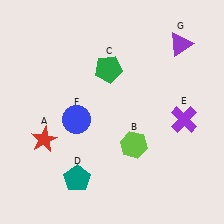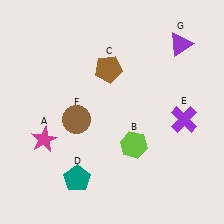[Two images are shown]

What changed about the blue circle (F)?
In Image 1, F is blue. In Image 2, it changed to brown.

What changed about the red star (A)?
In Image 1, A is red. In Image 2, it changed to magenta.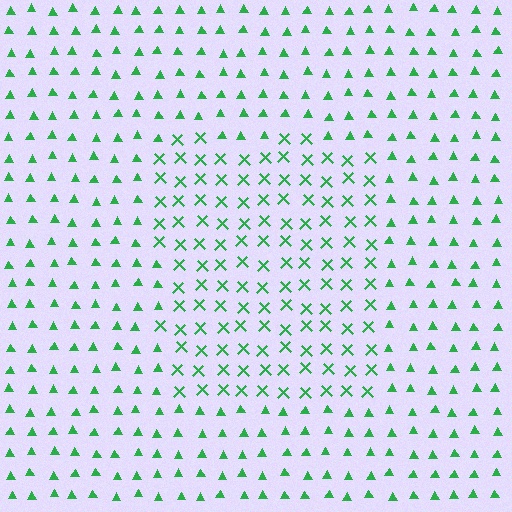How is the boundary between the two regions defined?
The boundary is defined by a change in element shape: X marks inside vs. triangles outside. All elements share the same color and spacing.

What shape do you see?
I see a rectangle.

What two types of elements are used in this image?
The image uses X marks inside the rectangle region and triangles outside it.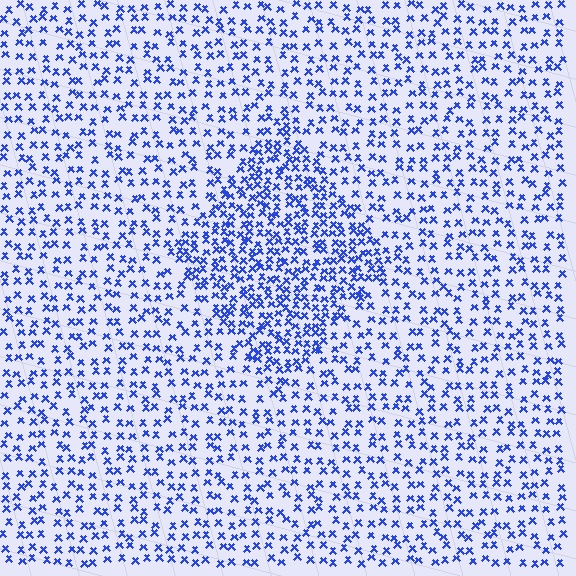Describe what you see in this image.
The image contains small blue elements arranged at two different densities. A diamond-shaped region is visible where the elements are more densely packed than the surrounding area.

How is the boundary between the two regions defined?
The boundary is defined by a change in element density (approximately 1.9x ratio). All elements are the same color, size, and shape.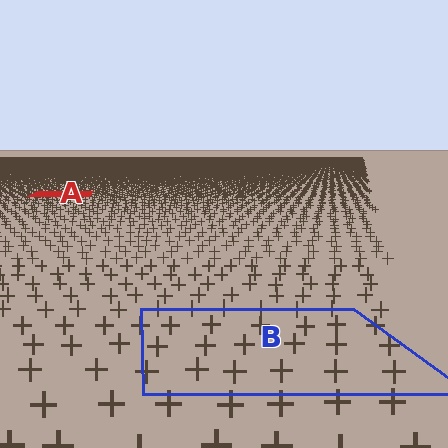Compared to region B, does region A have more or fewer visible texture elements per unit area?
Region A has more texture elements per unit area — they are packed more densely because it is farther away.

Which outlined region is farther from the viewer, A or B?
Region A is farther from the viewer — the texture elements inside it appear smaller and more densely packed.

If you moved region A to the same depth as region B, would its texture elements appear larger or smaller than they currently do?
They would appear larger. At a closer depth, the same texture elements are projected at a bigger on-screen size.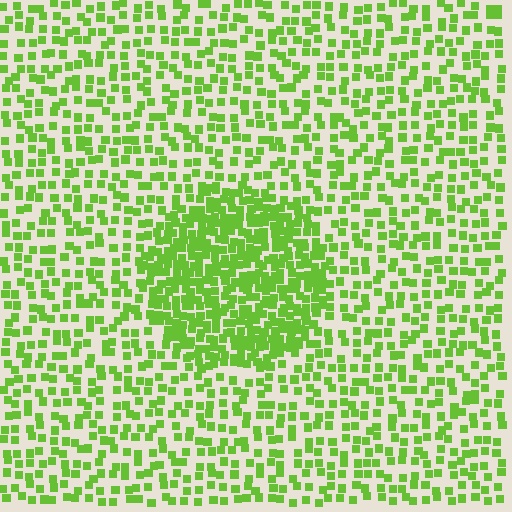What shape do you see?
I see a circle.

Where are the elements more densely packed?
The elements are more densely packed inside the circle boundary.